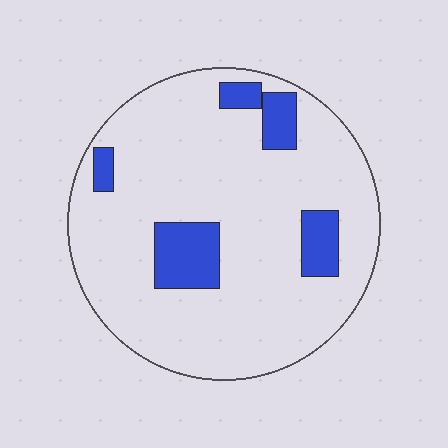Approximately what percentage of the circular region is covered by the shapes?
Approximately 15%.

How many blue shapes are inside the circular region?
5.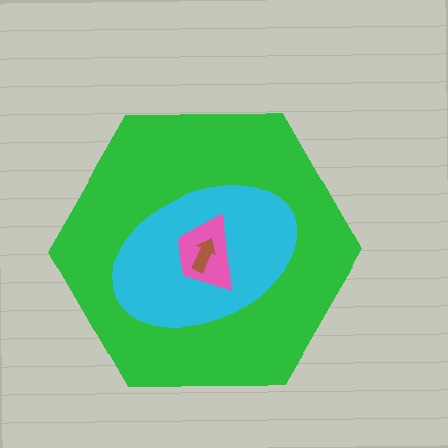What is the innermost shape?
The brown arrow.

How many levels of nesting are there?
4.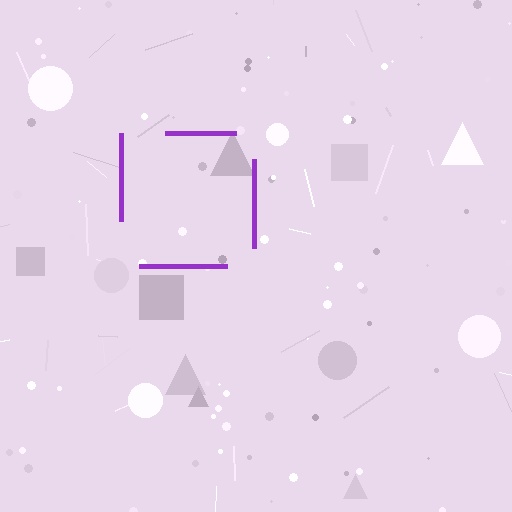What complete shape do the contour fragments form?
The contour fragments form a square.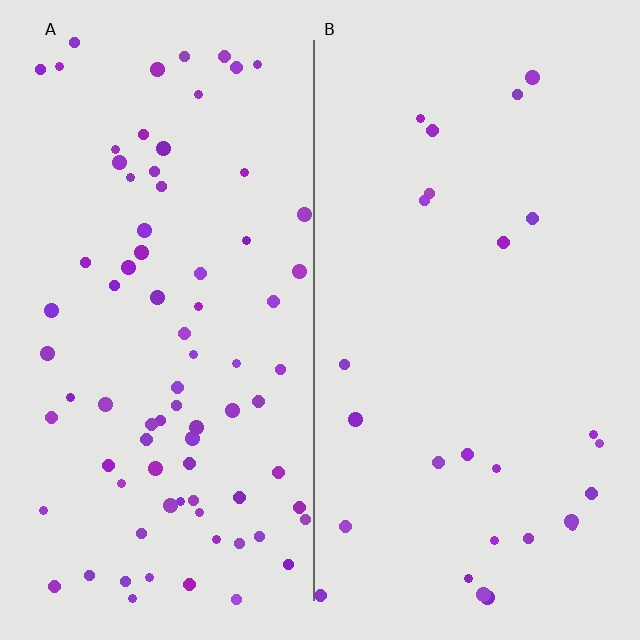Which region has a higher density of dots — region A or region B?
A (the left).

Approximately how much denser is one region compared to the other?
Approximately 3.0× — region A over region B.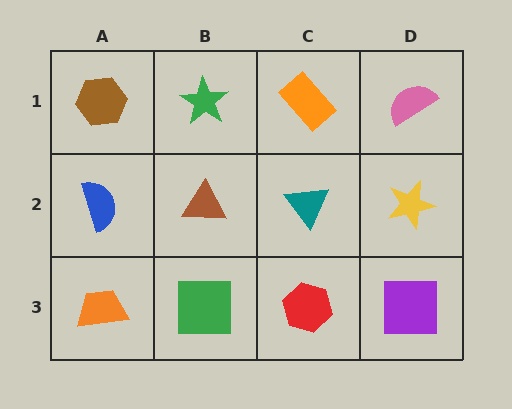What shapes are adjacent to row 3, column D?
A yellow star (row 2, column D), a red hexagon (row 3, column C).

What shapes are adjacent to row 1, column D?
A yellow star (row 2, column D), an orange rectangle (row 1, column C).